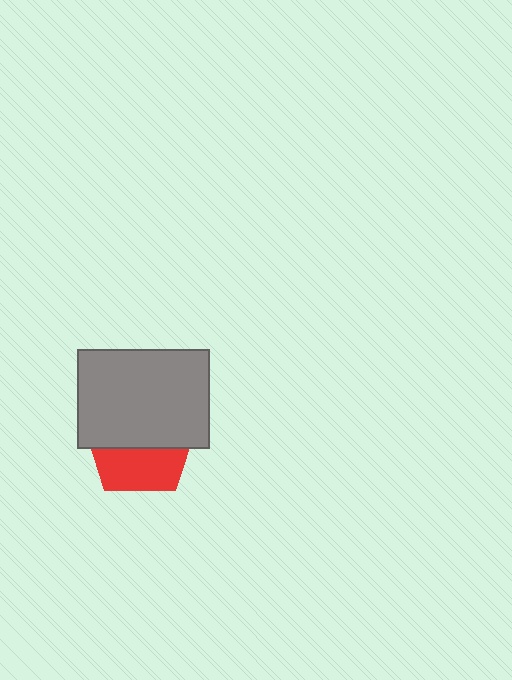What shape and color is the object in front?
The object in front is a gray rectangle.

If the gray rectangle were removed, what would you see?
You would see the complete red pentagon.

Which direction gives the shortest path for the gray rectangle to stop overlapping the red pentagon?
Moving up gives the shortest separation.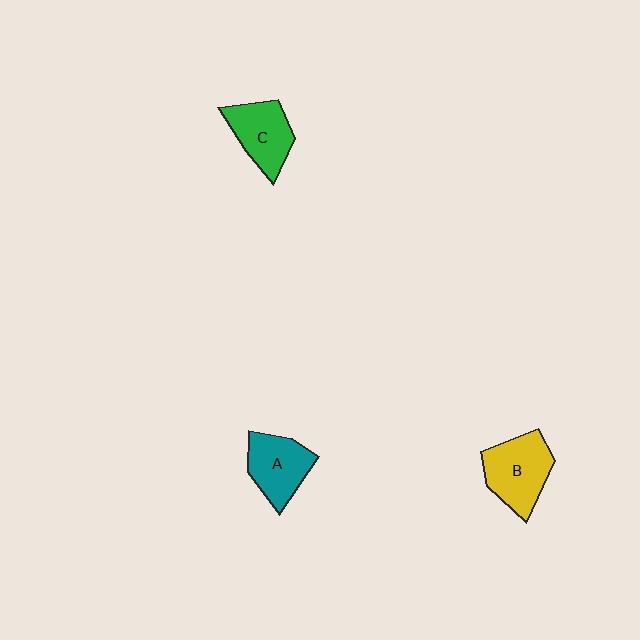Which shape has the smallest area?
Shape C (green).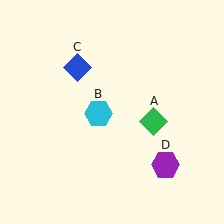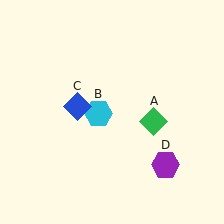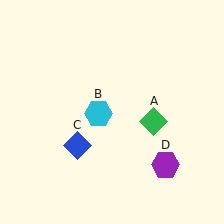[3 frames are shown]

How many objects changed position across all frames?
1 object changed position: blue diamond (object C).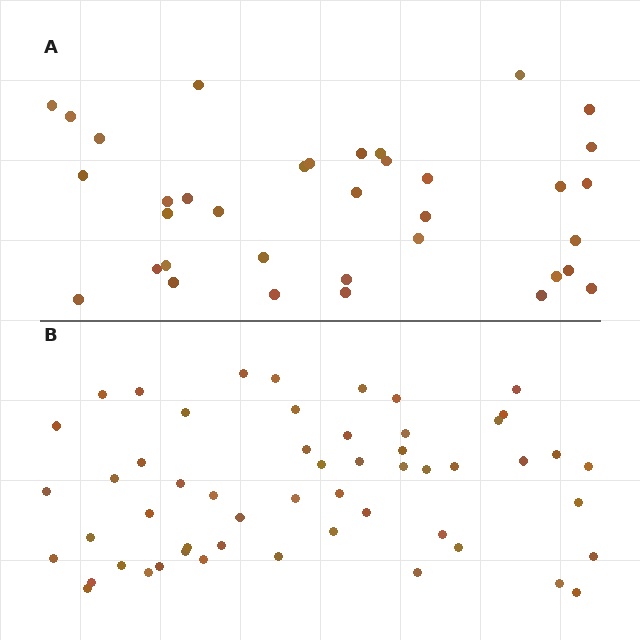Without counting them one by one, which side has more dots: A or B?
Region B (the bottom region) has more dots.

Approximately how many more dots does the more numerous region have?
Region B has approximately 20 more dots than region A.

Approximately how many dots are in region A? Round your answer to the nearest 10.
About 40 dots. (The exact count is 36, which rounds to 40.)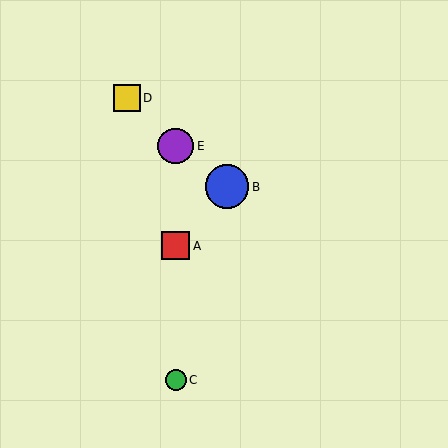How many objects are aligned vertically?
3 objects (A, C, E) are aligned vertically.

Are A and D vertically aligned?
No, A is at x≈176 and D is at x≈127.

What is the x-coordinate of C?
Object C is at x≈176.